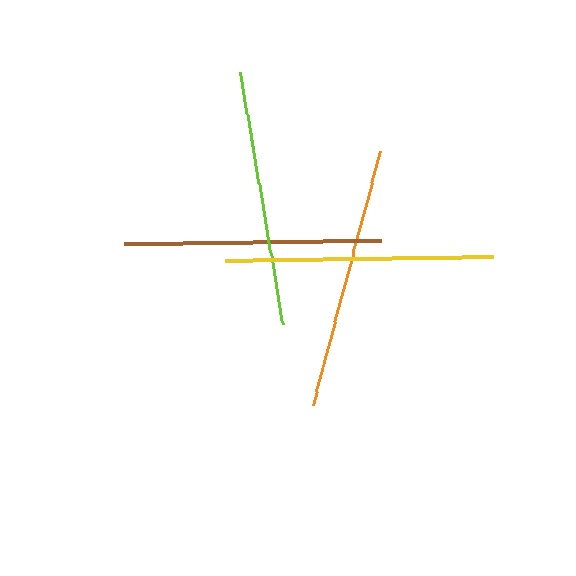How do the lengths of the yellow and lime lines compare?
The yellow and lime lines are approximately the same length.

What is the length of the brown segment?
The brown segment is approximately 257 pixels long.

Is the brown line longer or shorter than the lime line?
The brown line is longer than the lime line.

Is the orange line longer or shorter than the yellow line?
The yellow line is longer than the orange line.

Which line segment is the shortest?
The lime line is the shortest at approximately 256 pixels.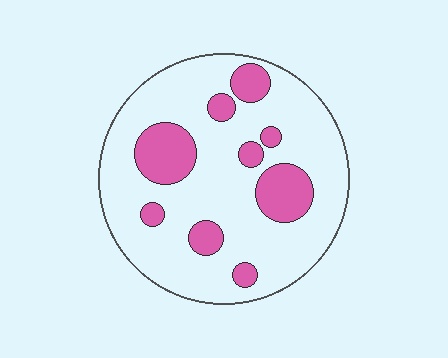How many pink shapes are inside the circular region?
9.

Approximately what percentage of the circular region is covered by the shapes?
Approximately 20%.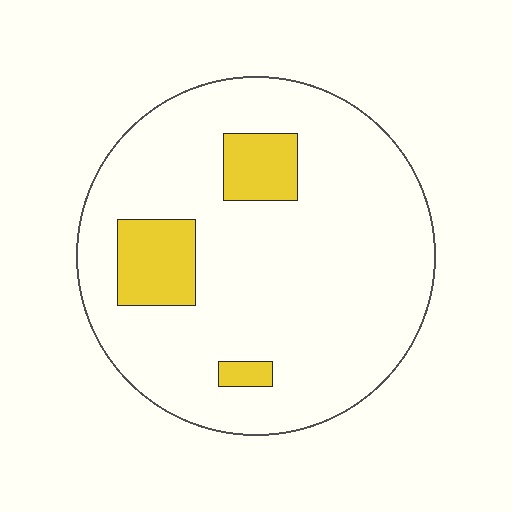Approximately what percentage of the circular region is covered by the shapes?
Approximately 15%.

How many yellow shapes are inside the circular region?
3.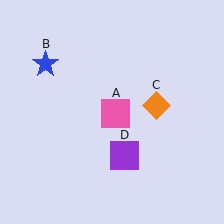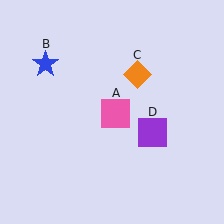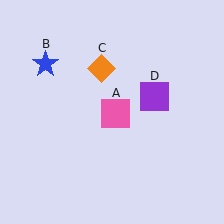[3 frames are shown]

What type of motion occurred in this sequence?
The orange diamond (object C), purple square (object D) rotated counterclockwise around the center of the scene.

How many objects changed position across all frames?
2 objects changed position: orange diamond (object C), purple square (object D).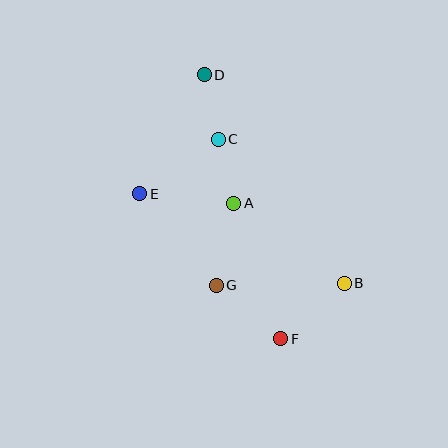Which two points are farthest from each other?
Points D and F are farthest from each other.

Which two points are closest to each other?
Points A and C are closest to each other.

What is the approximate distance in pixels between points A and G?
The distance between A and G is approximately 84 pixels.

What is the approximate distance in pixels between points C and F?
The distance between C and F is approximately 209 pixels.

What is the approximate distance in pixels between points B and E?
The distance between B and E is approximately 223 pixels.